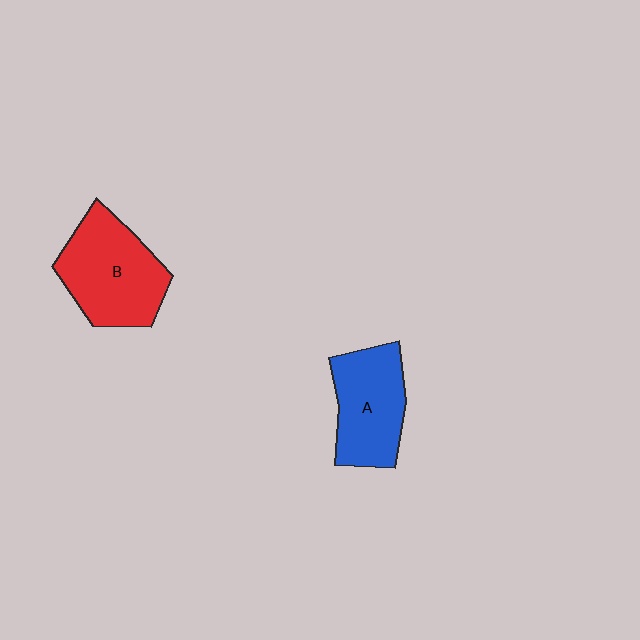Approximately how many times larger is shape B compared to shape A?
Approximately 1.2 times.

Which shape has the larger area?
Shape B (red).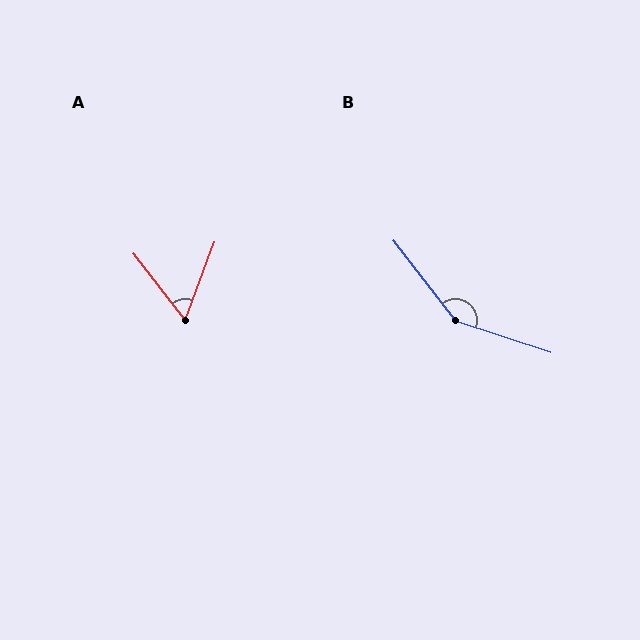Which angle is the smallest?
A, at approximately 58 degrees.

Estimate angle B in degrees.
Approximately 146 degrees.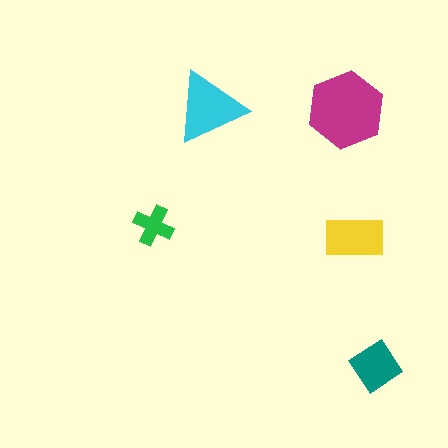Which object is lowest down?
The teal diamond is bottommost.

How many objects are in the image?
There are 5 objects in the image.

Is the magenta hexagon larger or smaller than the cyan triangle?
Larger.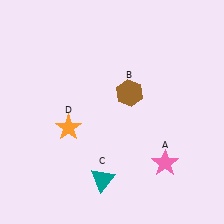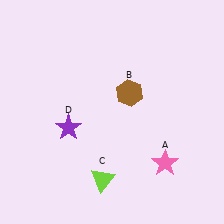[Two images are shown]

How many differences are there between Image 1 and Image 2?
There are 2 differences between the two images.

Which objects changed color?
C changed from teal to lime. D changed from orange to purple.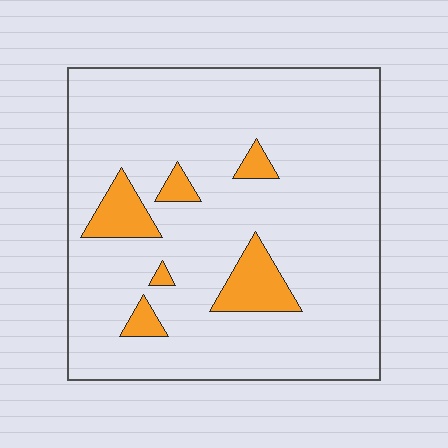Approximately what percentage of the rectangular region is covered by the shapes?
Approximately 10%.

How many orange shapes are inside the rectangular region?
6.